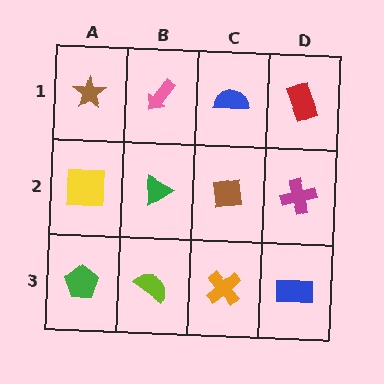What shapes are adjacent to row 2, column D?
A red rectangle (row 1, column D), a blue rectangle (row 3, column D), a brown square (row 2, column C).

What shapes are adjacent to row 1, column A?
A yellow square (row 2, column A), a pink arrow (row 1, column B).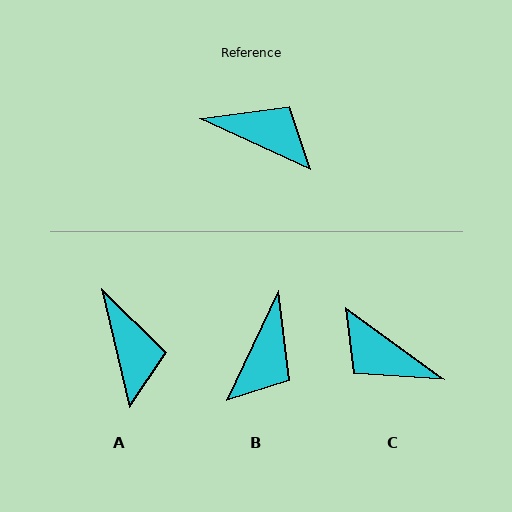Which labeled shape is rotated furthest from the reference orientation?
C, about 169 degrees away.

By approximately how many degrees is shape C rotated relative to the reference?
Approximately 169 degrees counter-clockwise.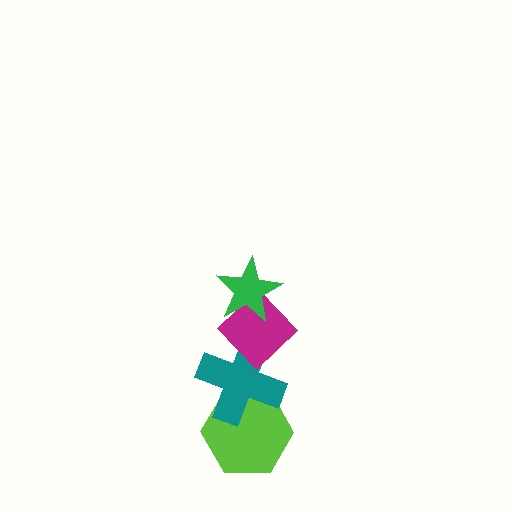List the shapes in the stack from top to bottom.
From top to bottom: the green star, the magenta diamond, the teal cross, the lime hexagon.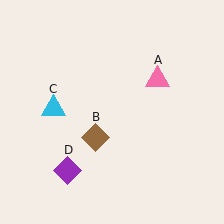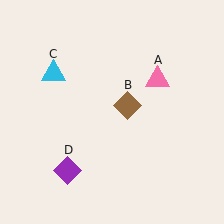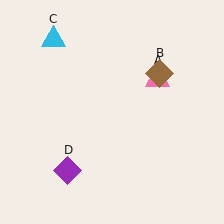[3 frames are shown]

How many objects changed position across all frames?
2 objects changed position: brown diamond (object B), cyan triangle (object C).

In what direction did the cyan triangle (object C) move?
The cyan triangle (object C) moved up.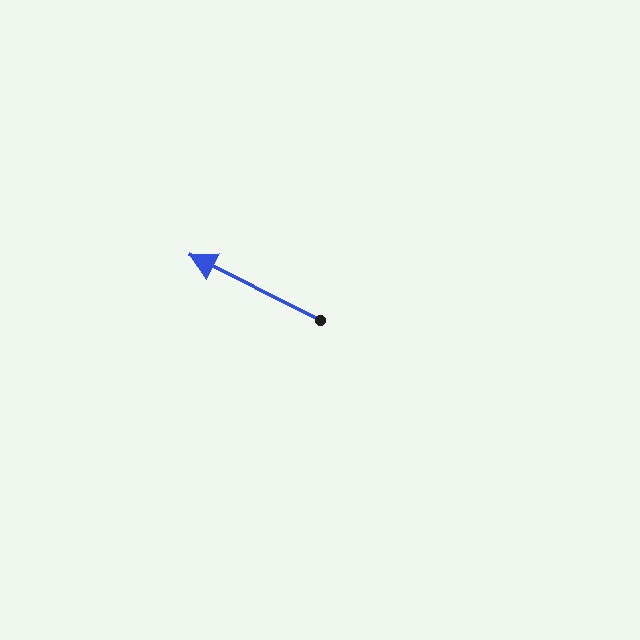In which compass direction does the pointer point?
Northwest.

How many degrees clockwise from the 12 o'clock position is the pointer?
Approximately 297 degrees.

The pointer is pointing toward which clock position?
Roughly 10 o'clock.